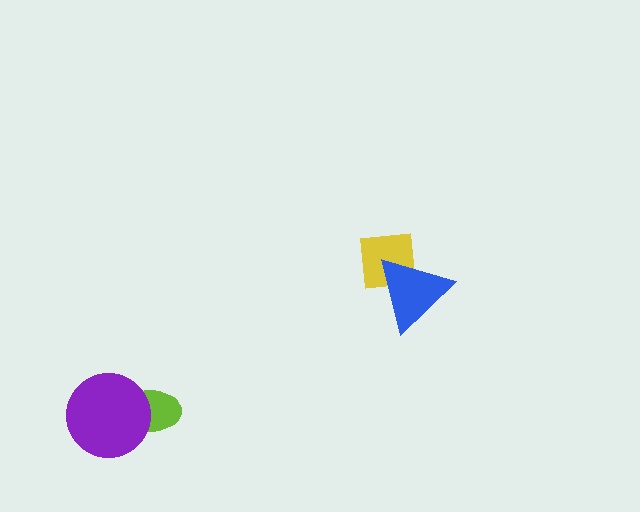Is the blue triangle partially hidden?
No, no other shape covers it.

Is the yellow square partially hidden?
Yes, it is partially covered by another shape.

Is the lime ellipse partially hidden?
Yes, it is partially covered by another shape.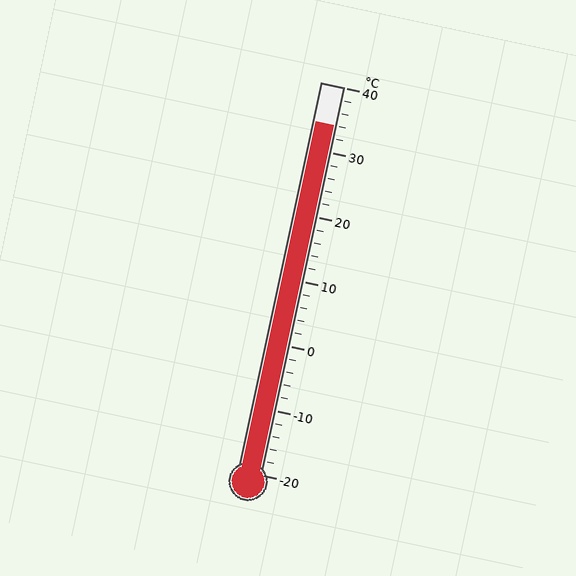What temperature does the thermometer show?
The thermometer shows approximately 34°C.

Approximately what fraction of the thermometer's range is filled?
The thermometer is filled to approximately 90% of its range.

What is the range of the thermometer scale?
The thermometer scale ranges from -20°C to 40°C.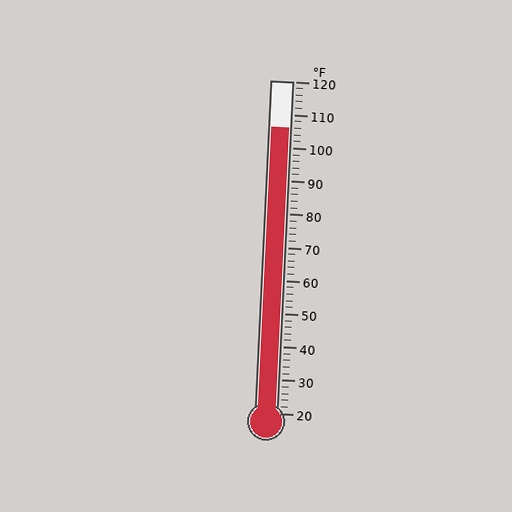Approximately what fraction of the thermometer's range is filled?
The thermometer is filled to approximately 85% of its range.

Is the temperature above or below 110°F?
The temperature is below 110°F.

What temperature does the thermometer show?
The thermometer shows approximately 106°F.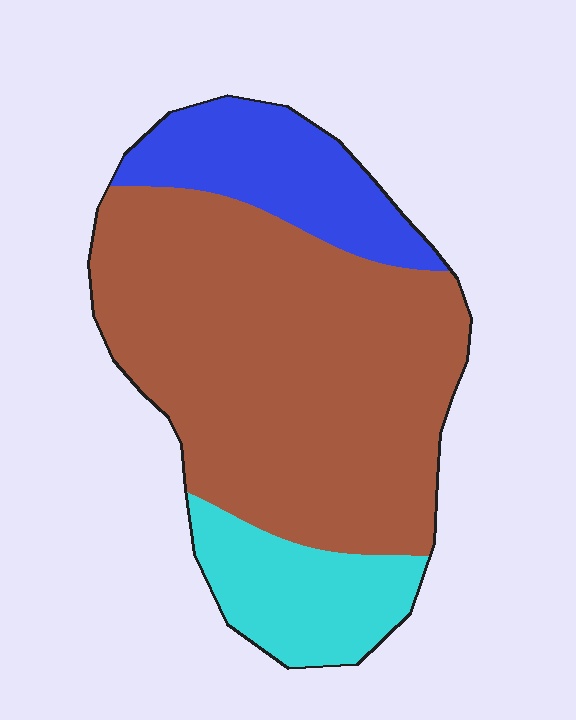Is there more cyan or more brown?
Brown.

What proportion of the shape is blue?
Blue covers about 20% of the shape.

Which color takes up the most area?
Brown, at roughly 65%.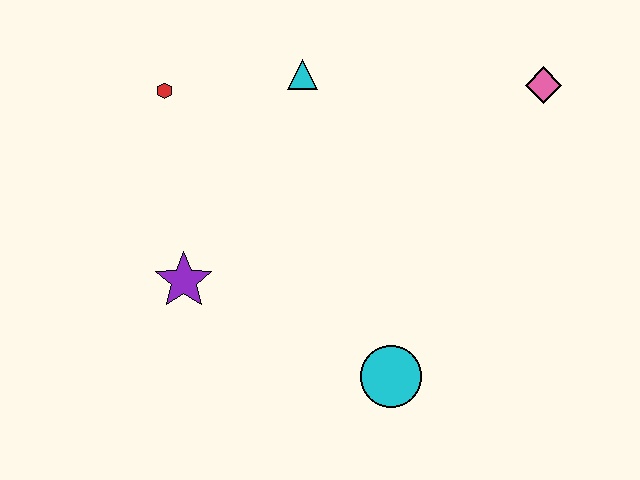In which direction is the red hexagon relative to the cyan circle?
The red hexagon is above the cyan circle.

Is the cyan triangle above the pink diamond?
Yes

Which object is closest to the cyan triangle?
The red hexagon is closest to the cyan triangle.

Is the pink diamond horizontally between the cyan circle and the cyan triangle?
No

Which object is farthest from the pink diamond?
The purple star is farthest from the pink diamond.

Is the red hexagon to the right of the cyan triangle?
No